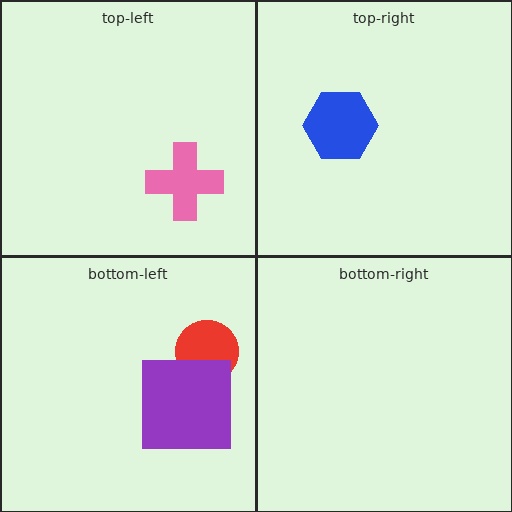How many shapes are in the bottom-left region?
2.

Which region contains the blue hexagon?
The top-right region.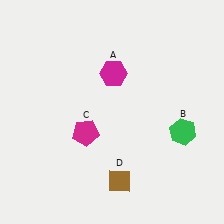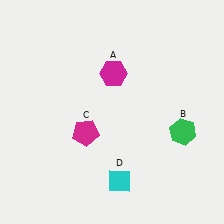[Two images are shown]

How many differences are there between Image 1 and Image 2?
There is 1 difference between the two images.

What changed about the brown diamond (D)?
In Image 1, D is brown. In Image 2, it changed to cyan.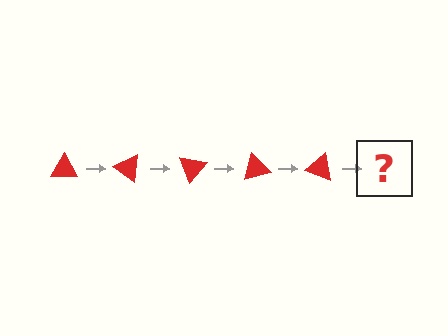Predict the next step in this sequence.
The next step is a red triangle rotated 175 degrees.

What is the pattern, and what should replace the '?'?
The pattern is that the triangle rotates 35 degrees each step. The '?' should be a red triangle rotated 175 degrees.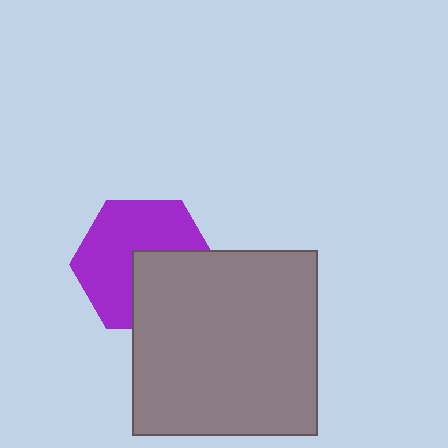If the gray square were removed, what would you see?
You would see the complete purple hexagon.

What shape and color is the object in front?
The object in front is a gray square.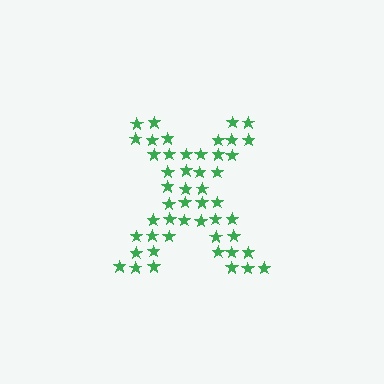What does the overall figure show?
The overall figure shows the letter X.